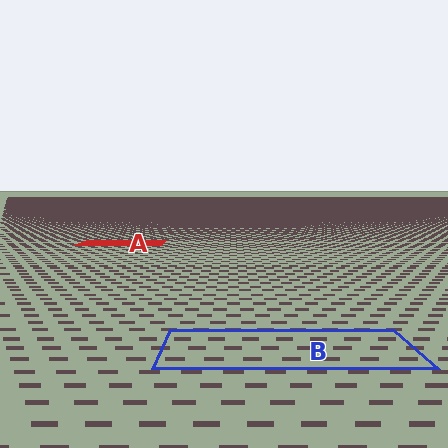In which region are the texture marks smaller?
The texture marks are smaller in region A, because it is farther away.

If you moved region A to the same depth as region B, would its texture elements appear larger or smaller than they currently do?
They would appear larger. At a closer depth, the same texture elements are projected at a bigger on-screen size.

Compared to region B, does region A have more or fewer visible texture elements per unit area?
Region A has more texture elements per unit area — they are packed more densely because it is farther away.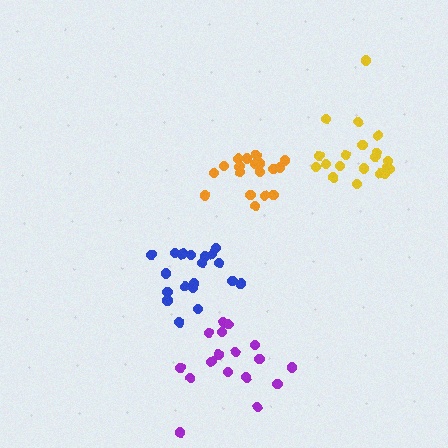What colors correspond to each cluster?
The clusters are colored: orange, purple, blue, yellow.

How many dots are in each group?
Group 1: 19 dots, Group 2: 17 dots, Group 3: 19 dots, Group 4: 20 dots (75 total).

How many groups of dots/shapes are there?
There are 4 groups.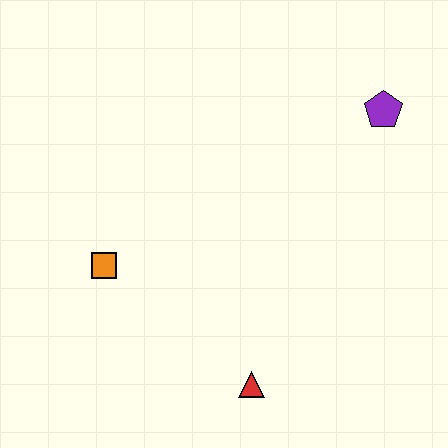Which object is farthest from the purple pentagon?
The orange square is farthest from the purple pentagon.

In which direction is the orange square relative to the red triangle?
The orange square is to the left of the red triangle.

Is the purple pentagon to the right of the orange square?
Yes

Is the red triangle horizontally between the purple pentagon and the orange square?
Yes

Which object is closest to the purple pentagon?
The red triangle is closest to the purple pentagon.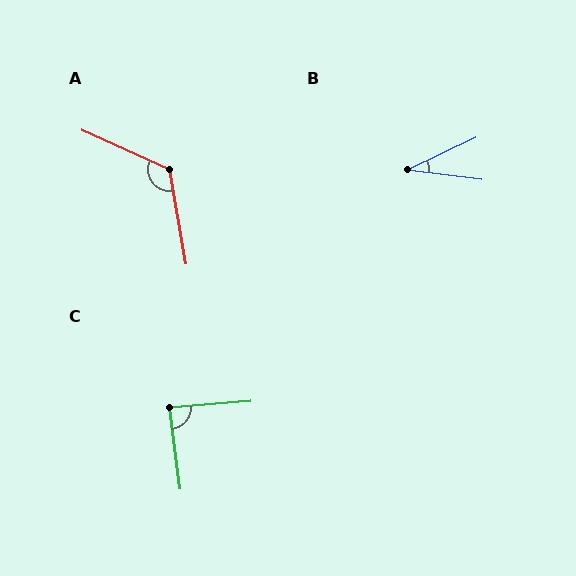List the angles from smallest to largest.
B (33°), C (87°), A (124°).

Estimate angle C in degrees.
Approximately 87 degrees.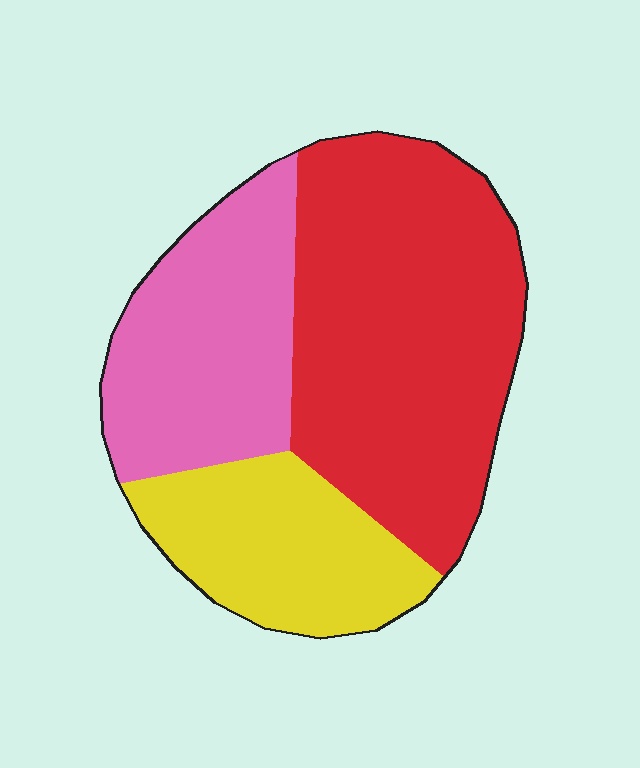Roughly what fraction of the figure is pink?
Pink takes up between a sixth and a third of the figure.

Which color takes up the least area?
Yellow, at roughly 25%.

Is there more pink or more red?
Red.